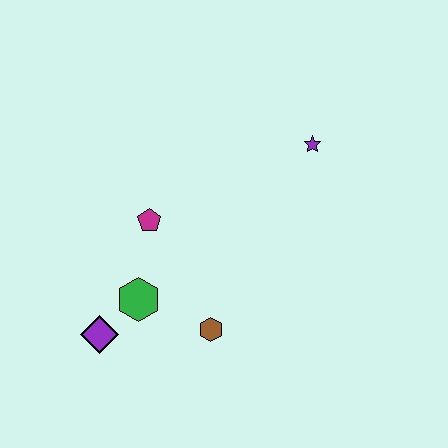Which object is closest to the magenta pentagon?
The green hexagon is closest to the magenta pentagon.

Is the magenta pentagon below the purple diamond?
No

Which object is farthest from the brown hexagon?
The purple star is farthest from the brown hexagon.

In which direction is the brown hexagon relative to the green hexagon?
The brown hexagon is to the right of the green hexagon.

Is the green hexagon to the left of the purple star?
Yes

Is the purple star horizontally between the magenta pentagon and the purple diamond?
No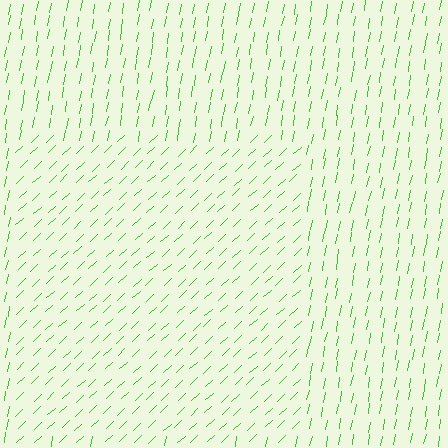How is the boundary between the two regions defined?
The boundary is defined purely by a change in line orientation (approximately 37 degrees difference). All lines are the same color and thickness.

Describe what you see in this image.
The image is filled with small green line segments. A rectangle region in the image has lines oriented differently from the surrounding lines, creating a visible texture boundary.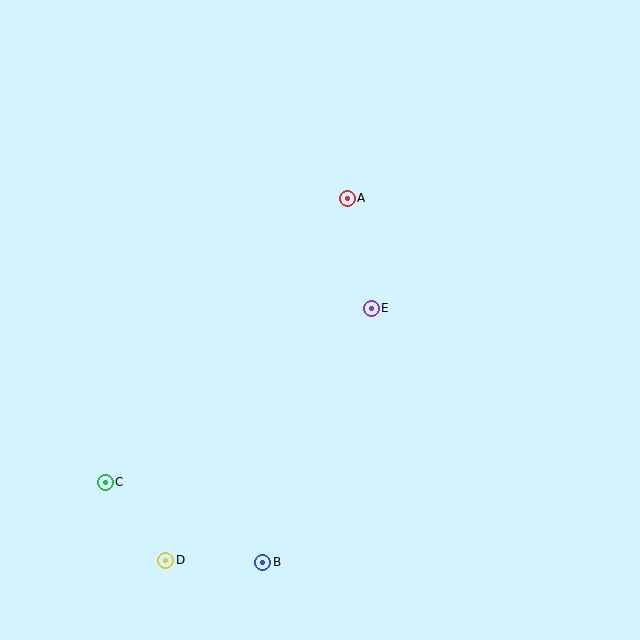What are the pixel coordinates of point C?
Point C is at (105, 482).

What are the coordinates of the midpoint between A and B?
The midpoint between A and B is at (305, 380).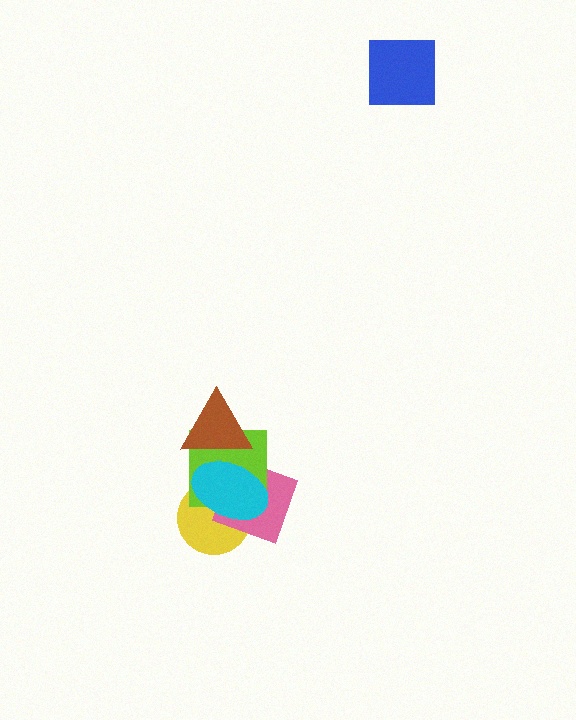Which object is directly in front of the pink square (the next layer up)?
The lime square is directly in front of the pink square.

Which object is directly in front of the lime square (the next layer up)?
The cyan ellipse is directly in front of the lime square.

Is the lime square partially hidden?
Yes, it is partially covered by another shape.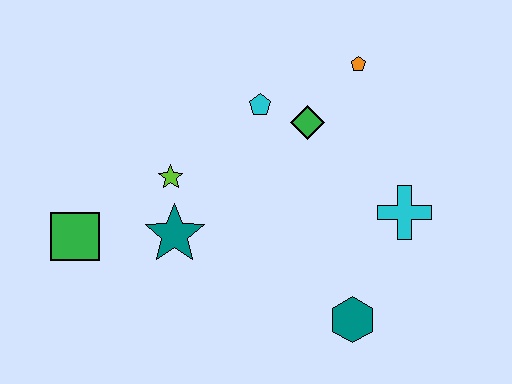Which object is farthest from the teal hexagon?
The green square is farthest from the teal hexagon.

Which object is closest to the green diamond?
The cyan pentagon is closest to the green diamond.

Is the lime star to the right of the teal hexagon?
No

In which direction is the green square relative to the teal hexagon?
The green square is to the left of the teal hexagon.